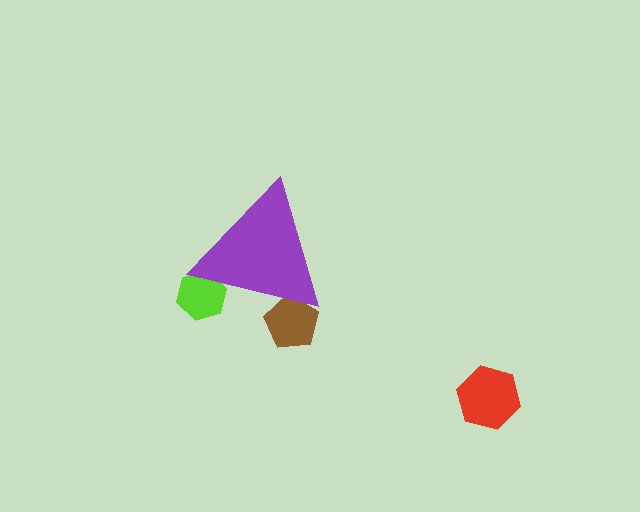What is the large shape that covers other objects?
A purple triangle.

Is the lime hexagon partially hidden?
Yes, the lime hexagon is partially hidden behind the purple triangle.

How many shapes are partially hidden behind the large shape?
2 shapes are partially hidden.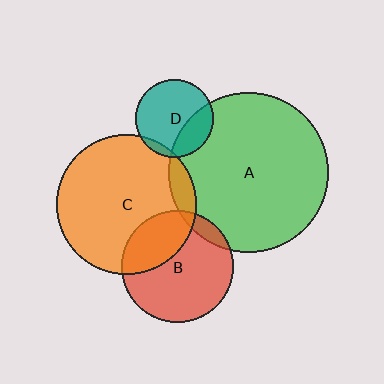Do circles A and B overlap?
Yes.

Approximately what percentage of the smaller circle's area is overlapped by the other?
Approximately 10%.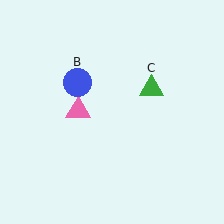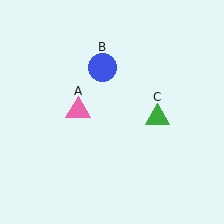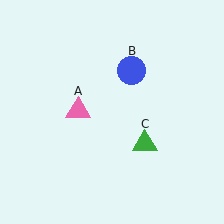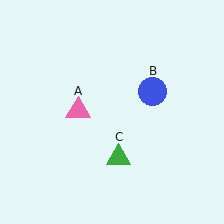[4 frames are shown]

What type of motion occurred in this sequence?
The blue circle (object B), green triangle (object C) rotated clockwise around the center of the scene.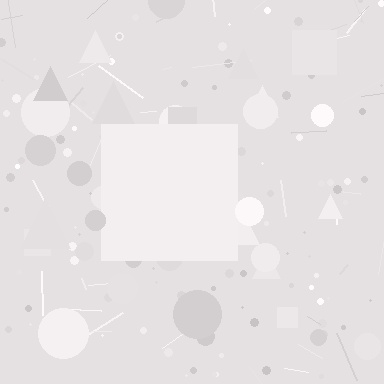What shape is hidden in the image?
A square is hidden in the image.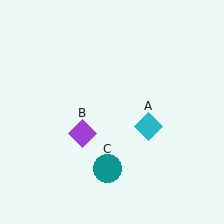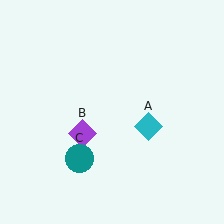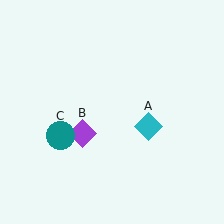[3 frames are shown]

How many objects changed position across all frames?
1 object changed position: teal circle (object C).